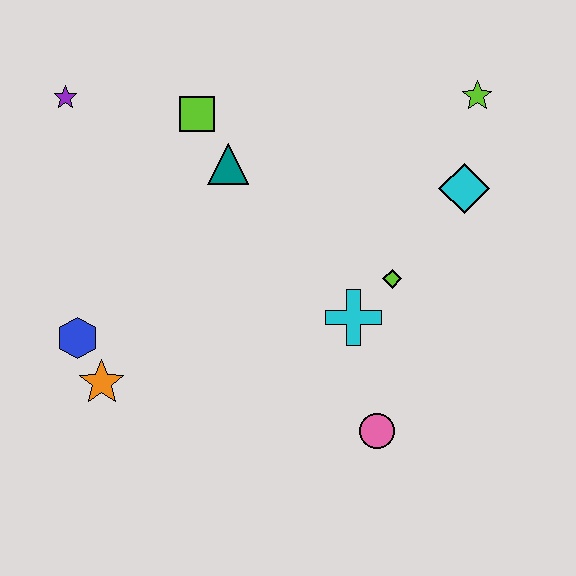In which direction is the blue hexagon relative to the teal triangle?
The blue hexagon is below the teal triangle.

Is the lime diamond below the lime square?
Yes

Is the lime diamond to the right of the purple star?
Yes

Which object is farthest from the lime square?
The pink circle is farthest from the lime square.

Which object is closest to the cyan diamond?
The lime star is closest to the cyan diamond.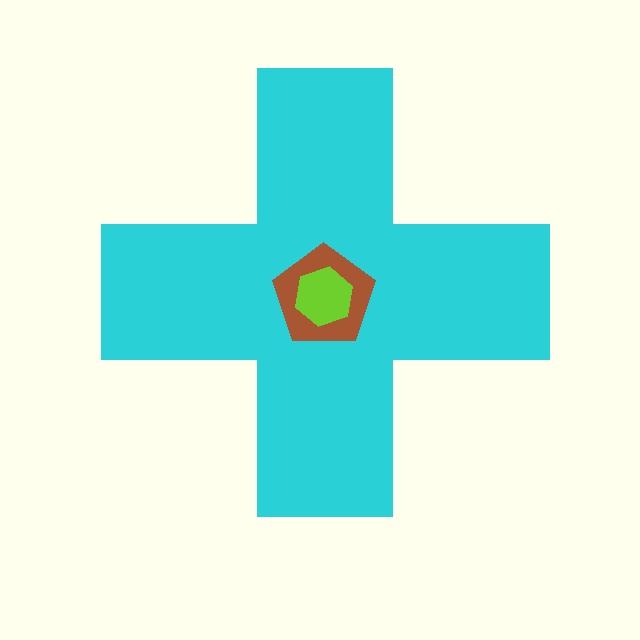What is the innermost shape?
The lime hexagon.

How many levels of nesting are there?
3.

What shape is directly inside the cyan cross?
The brown pentagon.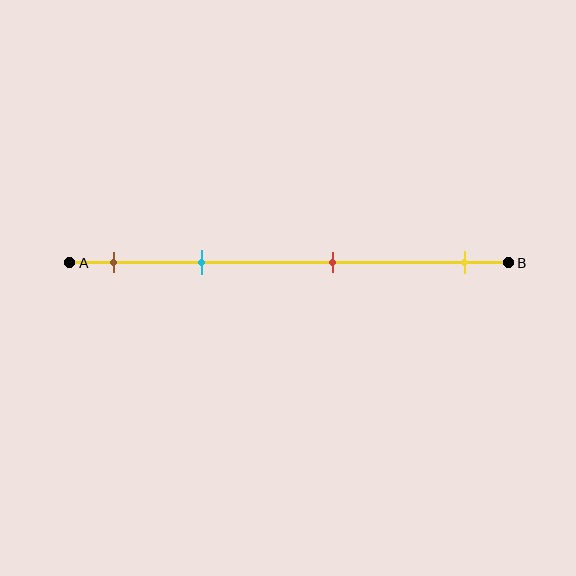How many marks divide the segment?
There are 4 marks dividing the segment.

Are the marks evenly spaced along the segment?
No, the marks are not evenly spaced.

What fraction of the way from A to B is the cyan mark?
The cyan mark is approximately 30% (0.3) of the way from A to B.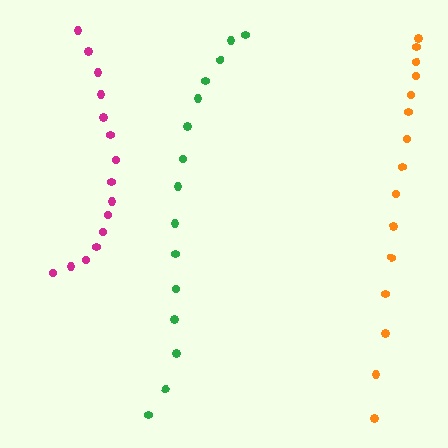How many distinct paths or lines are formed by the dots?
There are 3 distinct paths.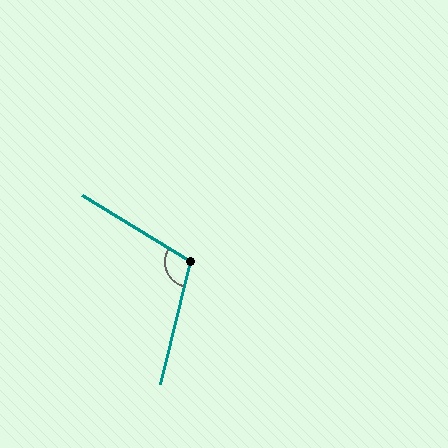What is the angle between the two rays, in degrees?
Approximately 108 degrees.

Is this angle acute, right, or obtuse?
It is obtuse.